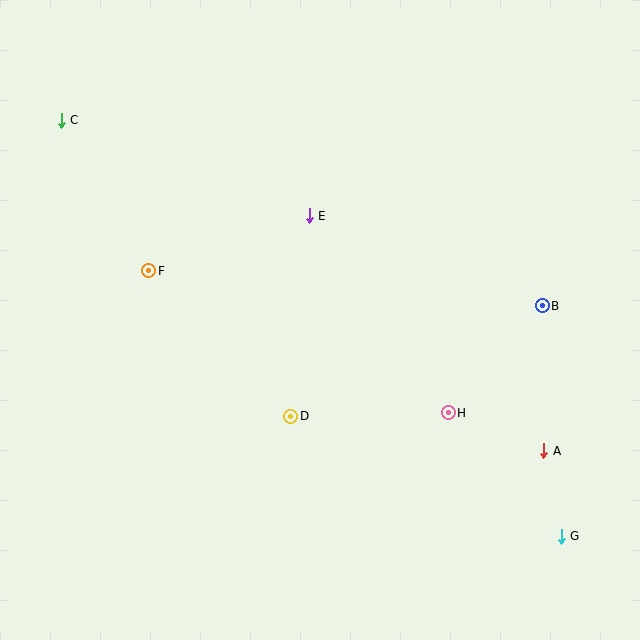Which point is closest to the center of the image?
Point D at (291, 416) is closest to the center.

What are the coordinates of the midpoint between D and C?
The midpoint between D and C is at (176, 268).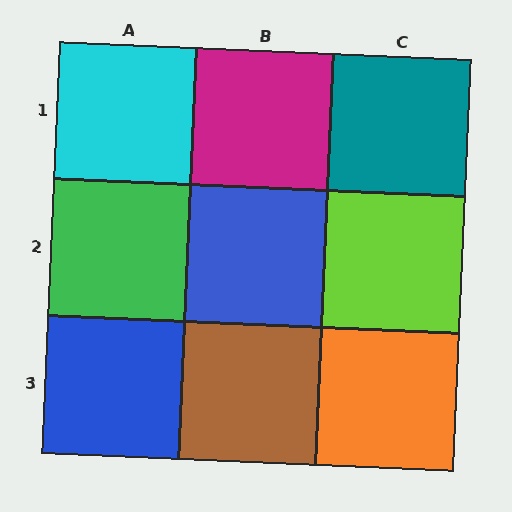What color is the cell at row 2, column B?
Blue.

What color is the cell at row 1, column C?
Teal.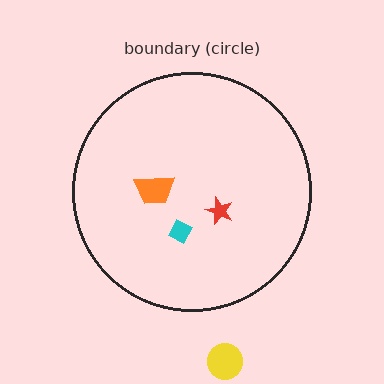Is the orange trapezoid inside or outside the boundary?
Inside.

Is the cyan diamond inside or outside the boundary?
Inside.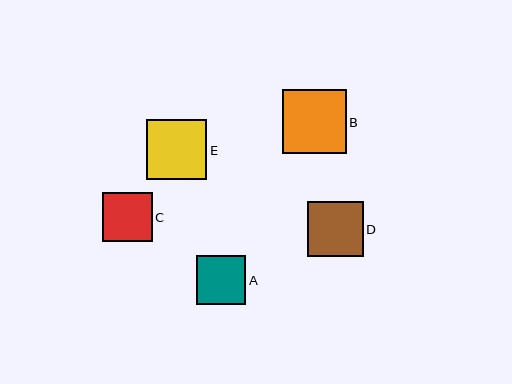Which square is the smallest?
Square A is the smallest with a size of approximately 49 pixels.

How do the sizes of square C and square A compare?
Square C and square A are approximately the same size.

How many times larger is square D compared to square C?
Square D is approximately 1.1 times the size of square C.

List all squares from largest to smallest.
From largest to smallest: B, E, D, C, A.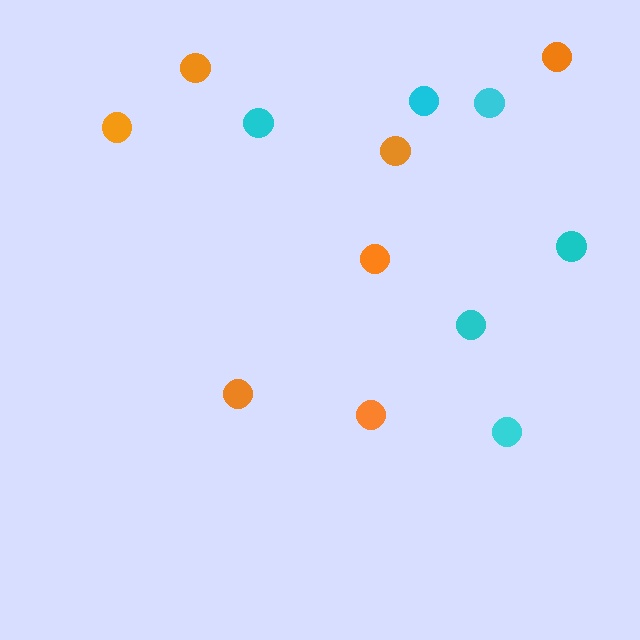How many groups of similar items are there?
There are 2 groups: one group of cyan circles (6) and one group of orange circles (7).